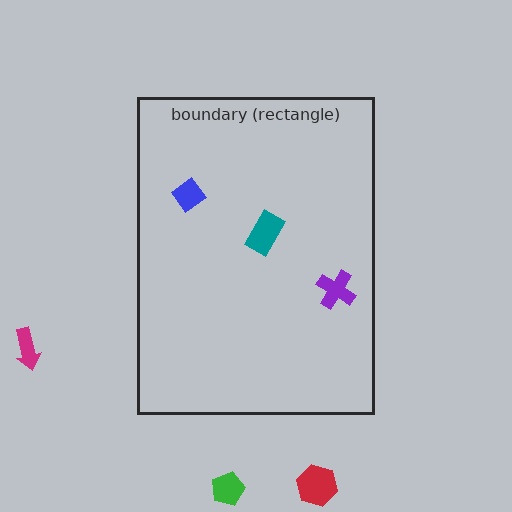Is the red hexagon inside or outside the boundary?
Outside.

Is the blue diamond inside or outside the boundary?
Inside.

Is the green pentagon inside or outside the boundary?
Outside.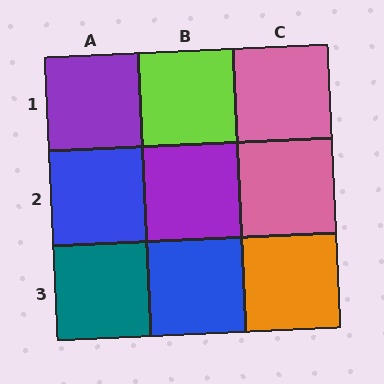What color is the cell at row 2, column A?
Blue.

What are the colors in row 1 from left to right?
Purple, lime, pink.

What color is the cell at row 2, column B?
Purple.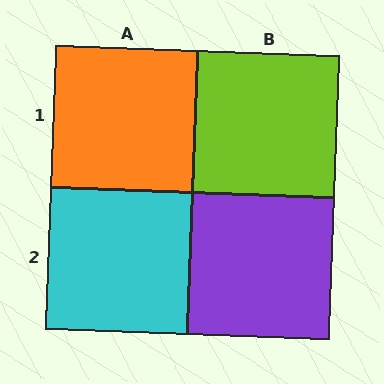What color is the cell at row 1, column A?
Orange.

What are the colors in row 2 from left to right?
Cyan, purple.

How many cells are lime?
1 cell is lime.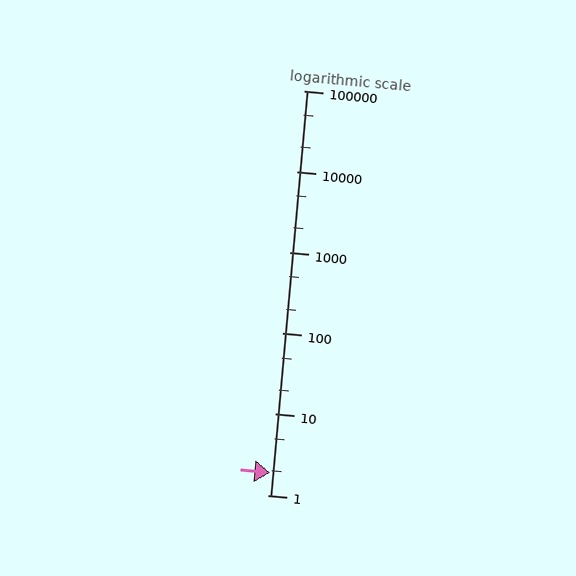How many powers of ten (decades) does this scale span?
The scale spans 5 decades, from 1 to 100000.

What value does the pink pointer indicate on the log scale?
The pointer indicates approximately 1.9.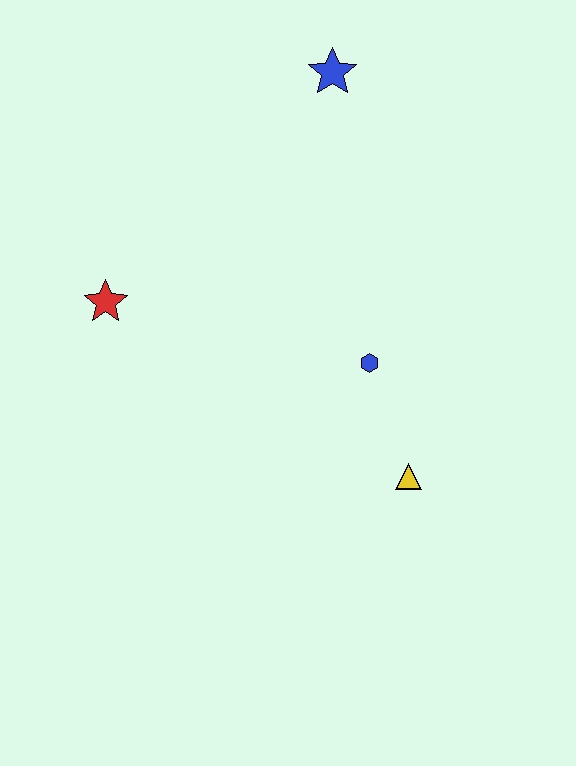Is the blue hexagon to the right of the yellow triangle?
No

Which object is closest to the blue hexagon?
The yellow triangle is closest to the blue hexagon.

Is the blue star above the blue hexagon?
Yes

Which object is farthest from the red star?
The yellow triangle is farthest from the red star.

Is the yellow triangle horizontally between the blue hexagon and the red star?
No